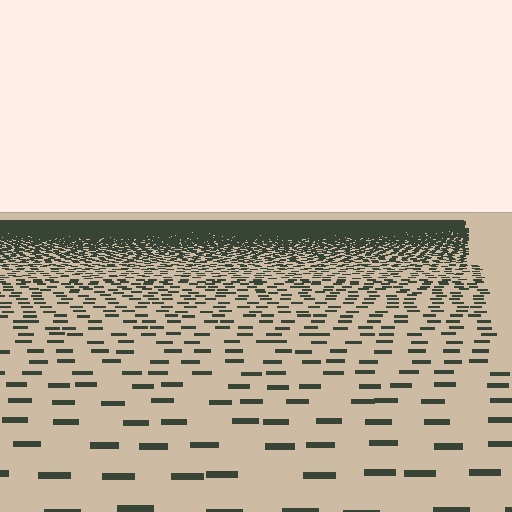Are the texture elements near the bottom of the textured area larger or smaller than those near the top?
Larger. Near the bottom, elements are closer to the viewer and appear at a bigger on-screen size.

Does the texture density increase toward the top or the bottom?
Density increases toward the top.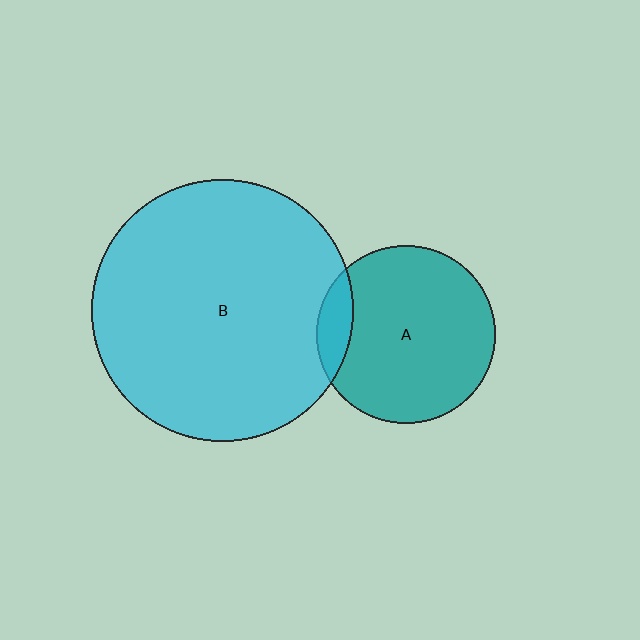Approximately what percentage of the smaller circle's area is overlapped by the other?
Approximately 10%.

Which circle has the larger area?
Circle B (cyan).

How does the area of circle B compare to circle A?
Approximately 2.2 times.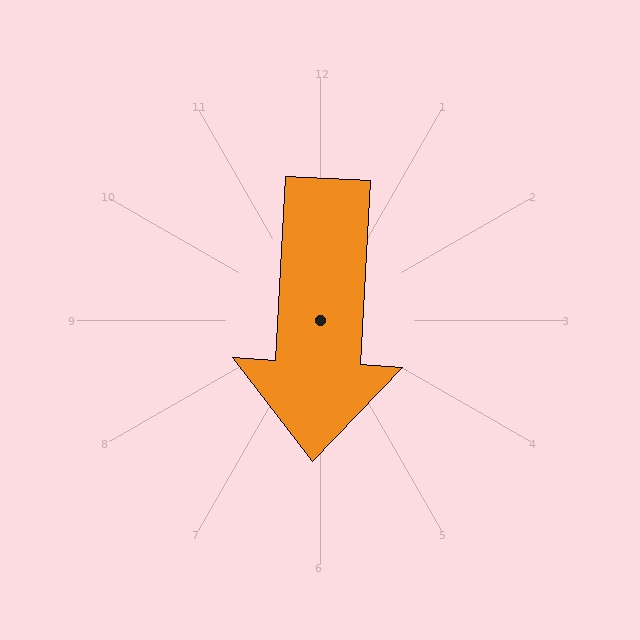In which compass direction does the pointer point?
South.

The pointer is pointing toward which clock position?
Roughly 6 o'clock.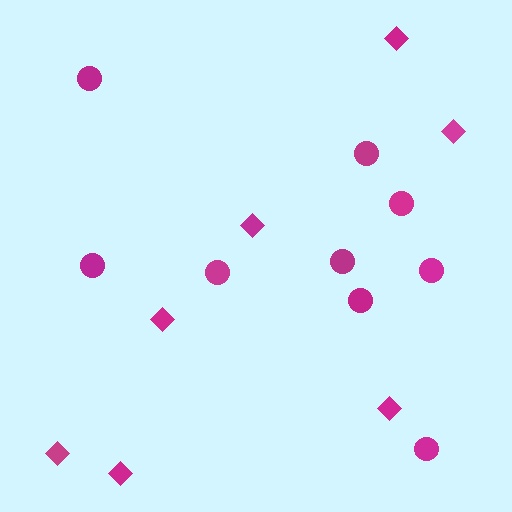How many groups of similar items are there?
There are 2 groups: one group of circles (9) and one group of diamonds (7).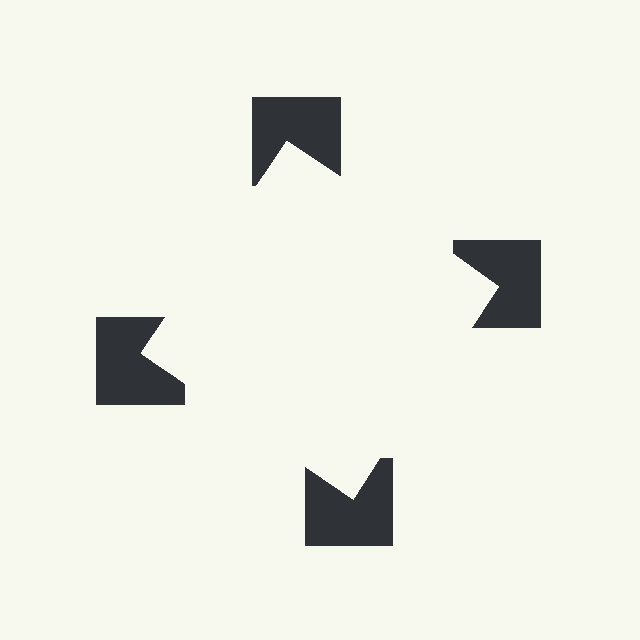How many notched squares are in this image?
There are 4 — one at each vertex of the illusory square.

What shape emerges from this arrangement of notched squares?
An illusory square — its edges are inferred from the aligned wedge cuts in the notched squares, not physically drawn.